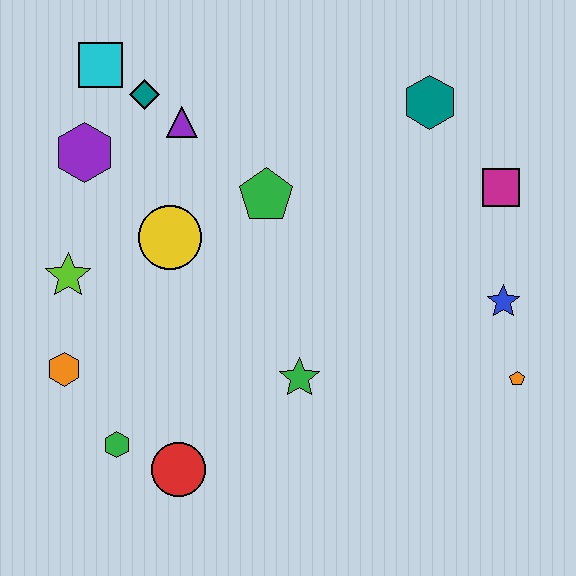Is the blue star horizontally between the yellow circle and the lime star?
No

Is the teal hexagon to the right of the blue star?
No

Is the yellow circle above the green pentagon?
No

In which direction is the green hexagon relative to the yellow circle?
The green hexagon is below the yellow circle.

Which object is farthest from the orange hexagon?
The magenta square is farthest from the orange hexagon.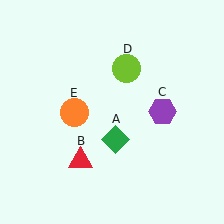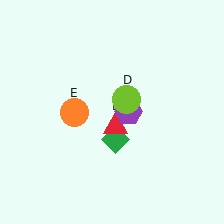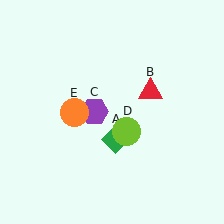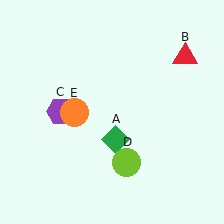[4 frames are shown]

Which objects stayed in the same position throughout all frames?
Green diamond (object A) and orange circle (object E) remained stationary.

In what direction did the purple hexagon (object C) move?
The purple hexagon (object C) moved left.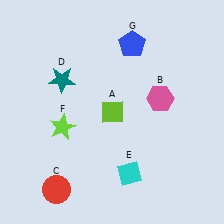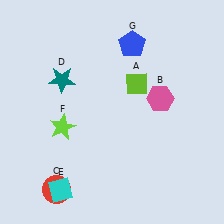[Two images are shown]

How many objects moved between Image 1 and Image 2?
2 objects moved between the two images.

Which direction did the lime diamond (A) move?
The lime diamond (A) moved up.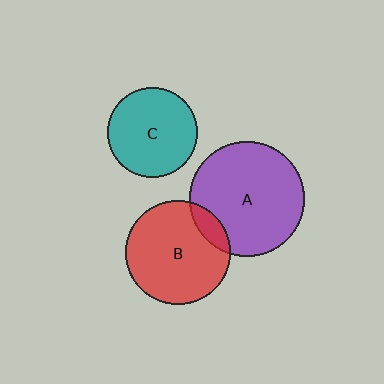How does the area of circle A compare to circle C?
Approximately 1.6 times.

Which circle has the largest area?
Circle A (purple).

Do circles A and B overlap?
Yes.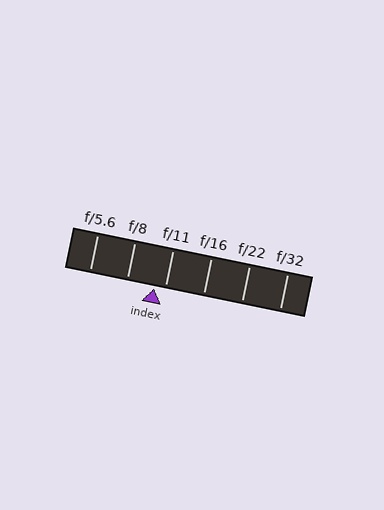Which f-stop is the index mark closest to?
The index mark is closest to f/11.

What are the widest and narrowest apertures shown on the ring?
The widest aperture shown is f/5.6 and the narrowest is f/32.